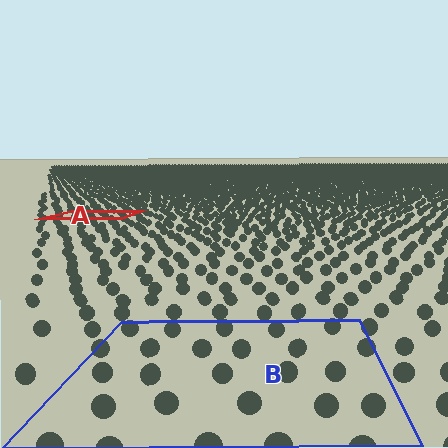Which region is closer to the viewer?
Region B is closer. The texture elements there are larger and more spread out.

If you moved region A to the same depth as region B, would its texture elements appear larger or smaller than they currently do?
They would appear larger. At a closer depth, the same texture elements are projected at a bigger on-screen size.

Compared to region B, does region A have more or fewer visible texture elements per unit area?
Region A has more texture elements per unit area — they are packed more densely because it is farther away.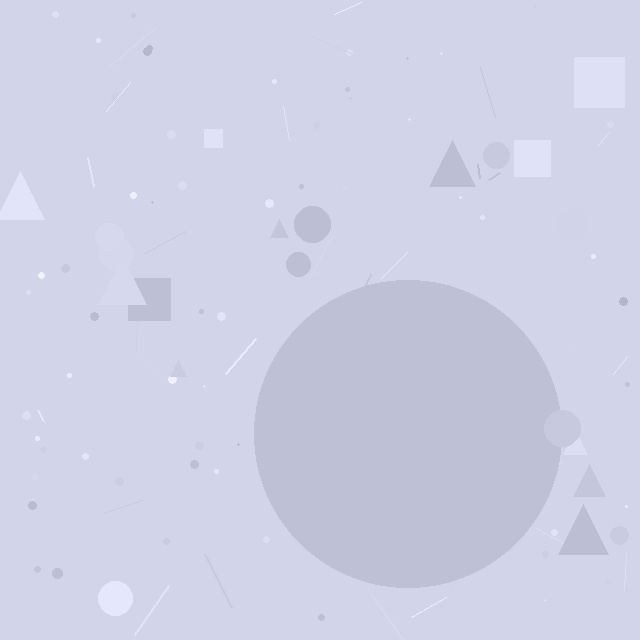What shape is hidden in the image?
A circle is hidden in the image.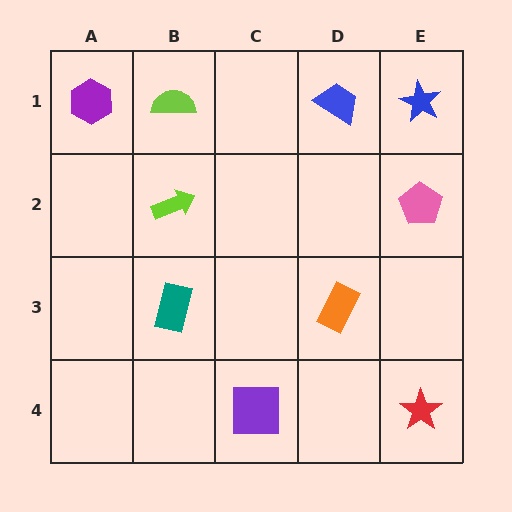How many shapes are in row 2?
2 shapes.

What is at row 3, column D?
An orange rectangle.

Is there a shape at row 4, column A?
No, that cell is empty.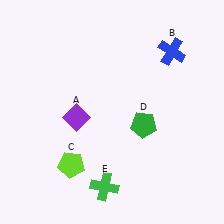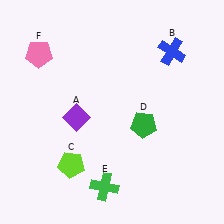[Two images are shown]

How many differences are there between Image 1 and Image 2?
There is 1 difference between the two images.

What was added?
A pink pentagon (F) was added in Image 2.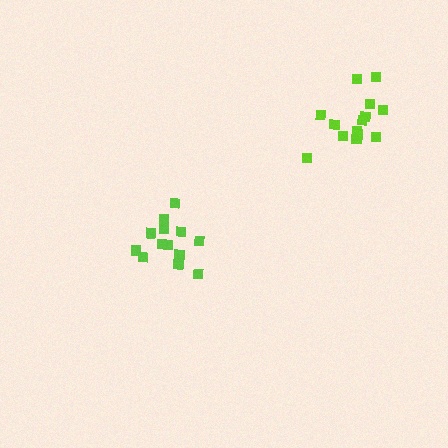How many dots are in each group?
Group 1: 13 dots, Group 2: 14 dots (27 total).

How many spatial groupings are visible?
There are 2 spatial groupings.